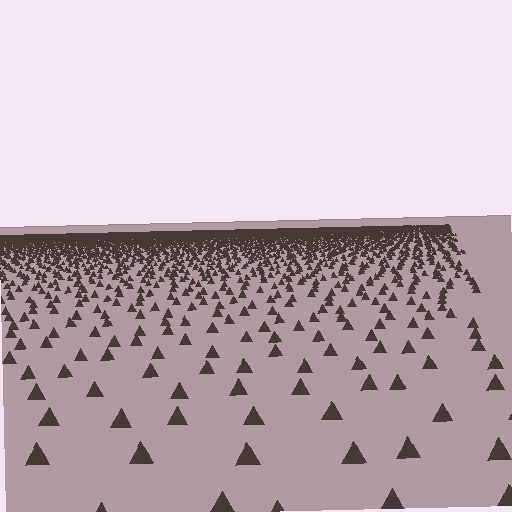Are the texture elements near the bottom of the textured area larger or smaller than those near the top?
Larger. Near the bottom, elements are closer to the viewer and appear at a bigger on-screen size.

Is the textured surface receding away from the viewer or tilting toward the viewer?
The surface is receding away from the viewer. Texture elements get smaller and denser toward the top.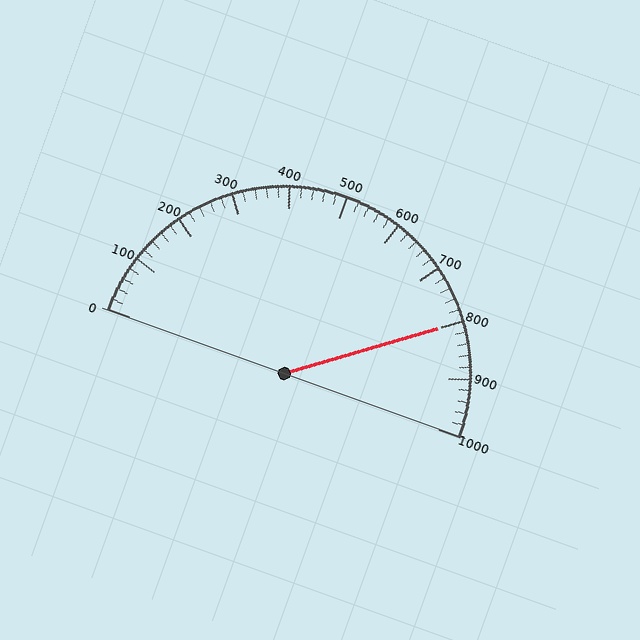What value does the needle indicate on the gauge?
The needle indicates approximately 800.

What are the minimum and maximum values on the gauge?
The gauge ranges from 0 to 1000.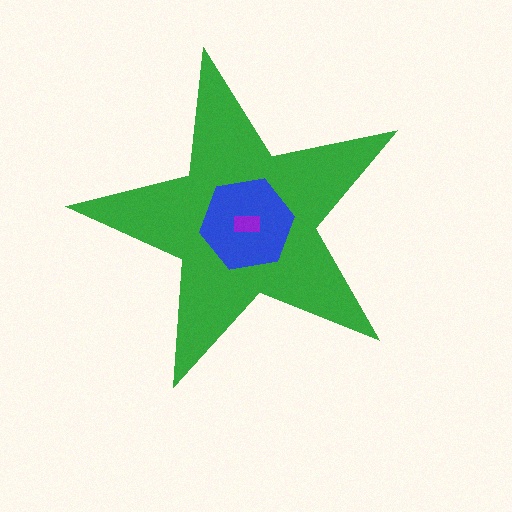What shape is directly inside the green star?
The blue hexagon.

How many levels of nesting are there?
3.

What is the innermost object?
The purple rectangle.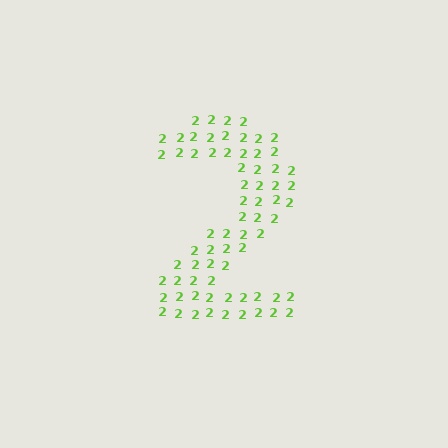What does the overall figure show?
The overall figure shows the digit 2.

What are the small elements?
The small elements are digit 2's.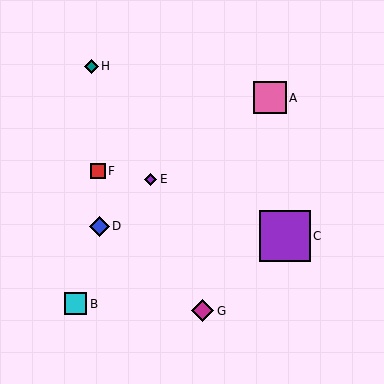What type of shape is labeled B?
Shape B is a cyan square.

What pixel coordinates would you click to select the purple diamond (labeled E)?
Click at (151, 179) to select the purple diamond E.